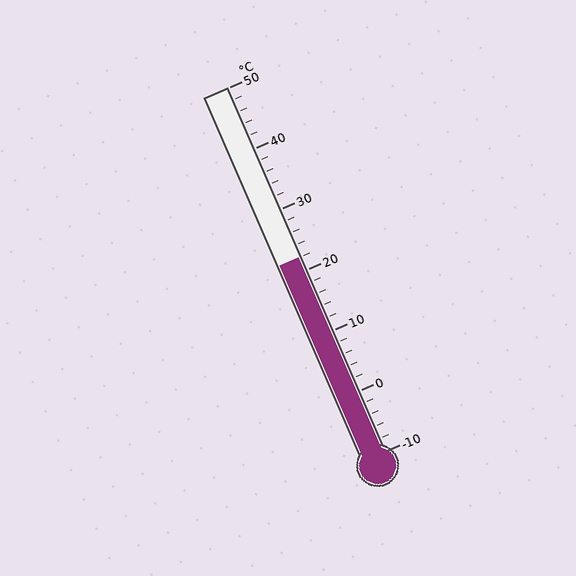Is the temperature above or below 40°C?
The temperature is below 40°C.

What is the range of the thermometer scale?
The thermometer scale ranges from -10°C to 50°C.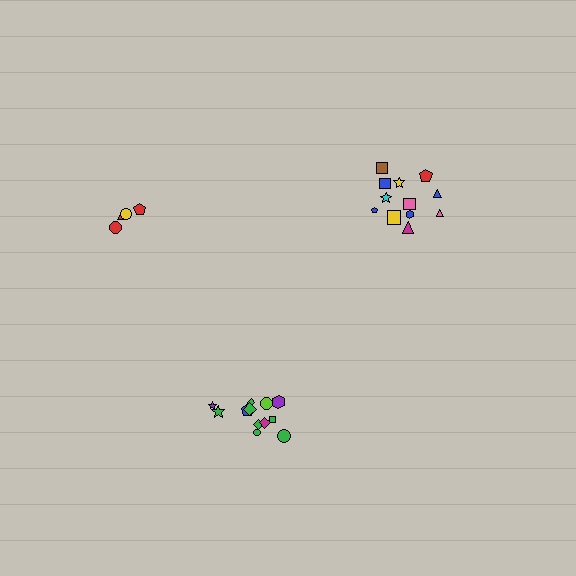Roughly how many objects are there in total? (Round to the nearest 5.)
Roughly 30 objects in total.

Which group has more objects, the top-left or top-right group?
The top-right group.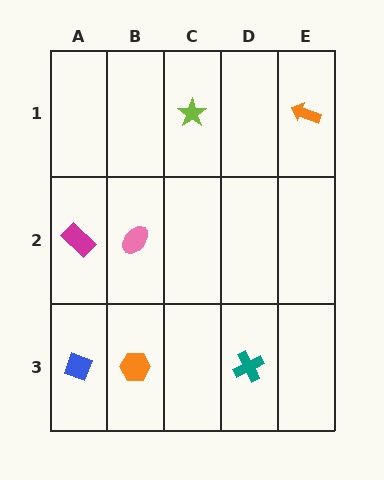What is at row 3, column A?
A blue diamond.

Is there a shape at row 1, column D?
No, that cell is empty.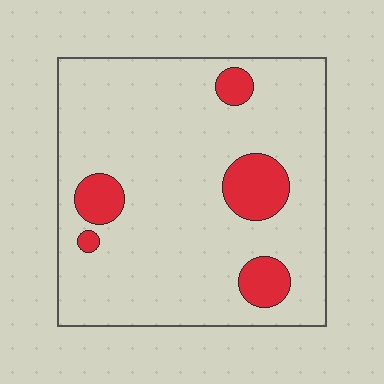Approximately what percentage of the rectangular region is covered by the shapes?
Approximately 15%.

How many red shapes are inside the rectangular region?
5.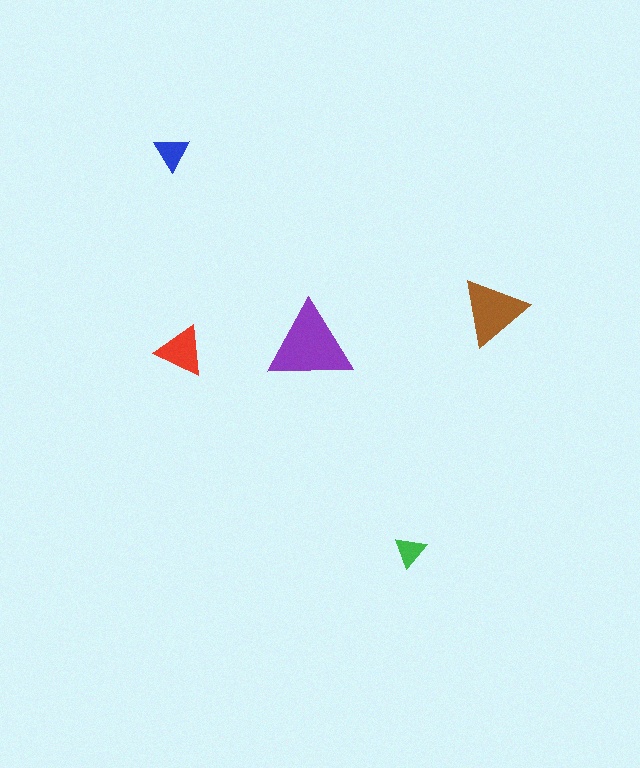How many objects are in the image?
There are 5 objects in the image.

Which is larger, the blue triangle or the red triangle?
The red one.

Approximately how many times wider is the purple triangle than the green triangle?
About 2.5 times wider.